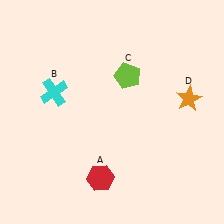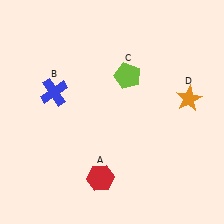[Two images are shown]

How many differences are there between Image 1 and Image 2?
There is 1 difference between the two images.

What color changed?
The cross (B) changed from cyan in Image 1 to blue in Image 2.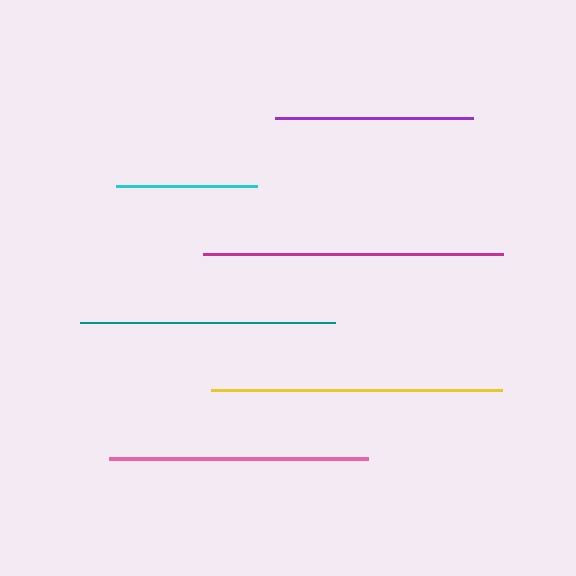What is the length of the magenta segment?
The magenta segment is approximately 300 pixels long.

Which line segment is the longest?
The magenta line is the longest at approximately 300 pixels.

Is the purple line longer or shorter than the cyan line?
The purple line is longer than the cyan line.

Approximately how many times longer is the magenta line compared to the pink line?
The magenta line is approximately 1.2 times the length of the pink line.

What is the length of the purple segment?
The purple segment is approximately 198 pixels long.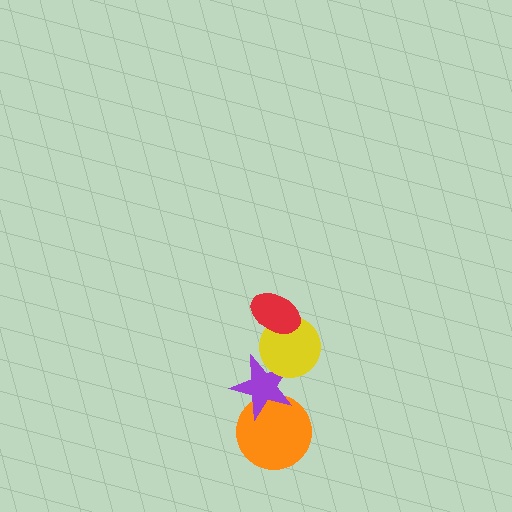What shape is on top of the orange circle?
The purple star is on top of the orange circle.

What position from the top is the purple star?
The purple star is 3rd from the top.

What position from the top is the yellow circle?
The yellow circle is 2nd from the top.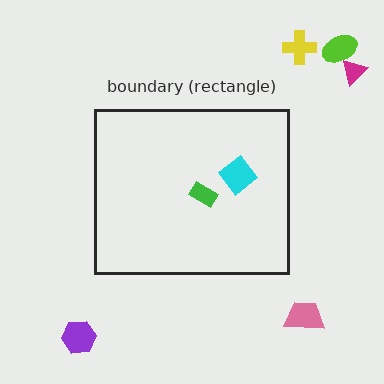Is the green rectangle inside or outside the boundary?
Inside.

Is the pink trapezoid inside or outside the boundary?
Outside.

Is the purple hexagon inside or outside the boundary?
Outside.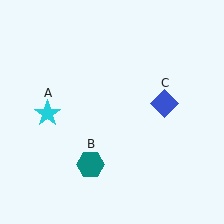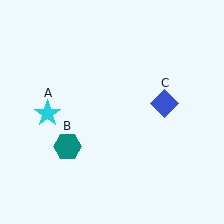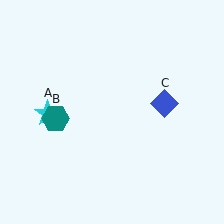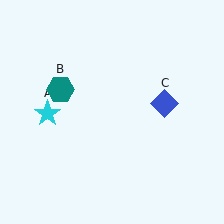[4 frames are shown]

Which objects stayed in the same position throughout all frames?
Cyan star (object A) and blue diamond (object C) remained stationary.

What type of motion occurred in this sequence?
The teal hexagon (object B) rotated clockwise around the center of the scene.